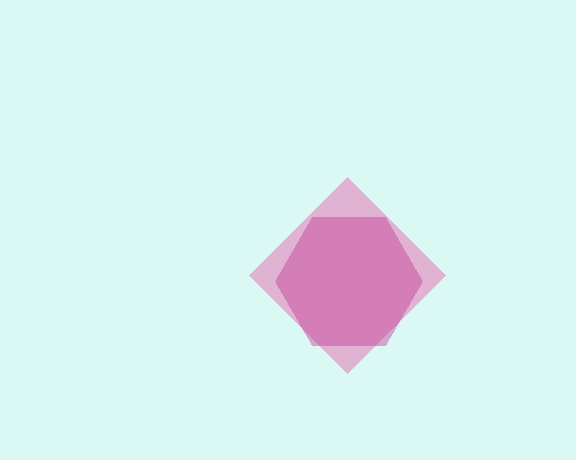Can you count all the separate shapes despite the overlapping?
Yes, there are 2 separate shapes.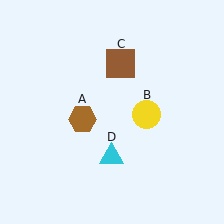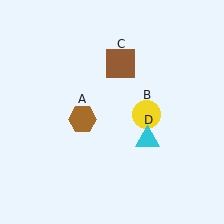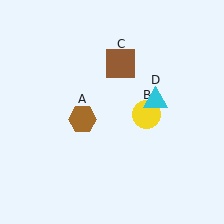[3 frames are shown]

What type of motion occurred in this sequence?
The cyan triangle (object D) rotated counterclockwise around the center of the scene.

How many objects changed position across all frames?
1 object changed position: cyan triangle (object D).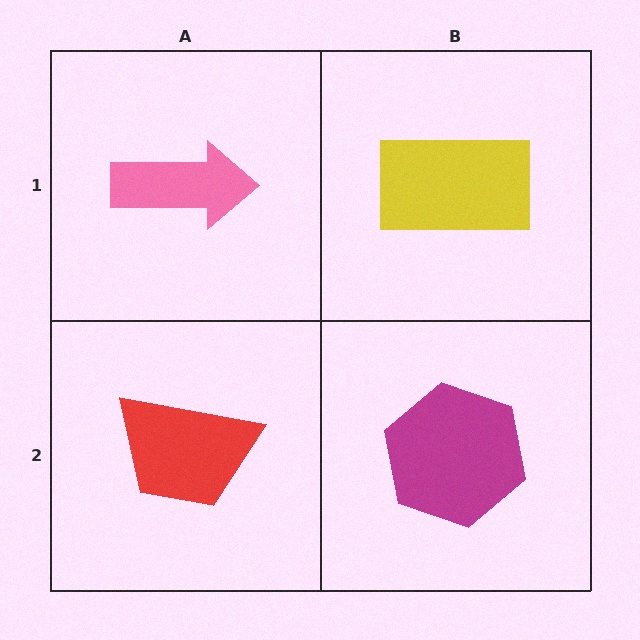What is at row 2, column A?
A red trapezoid.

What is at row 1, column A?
A pink arrow.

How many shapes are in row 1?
2 shapes.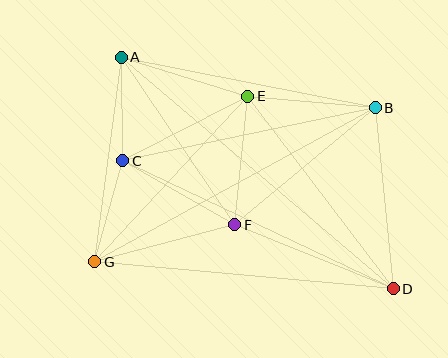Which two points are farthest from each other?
Points A and D are farthest from each other.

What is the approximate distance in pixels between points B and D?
The distance between B and D is approximately 182 pixels.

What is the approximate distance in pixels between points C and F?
The distance between C and F is approximately 129 pixels.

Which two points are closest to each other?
Points A and C are closest to each other.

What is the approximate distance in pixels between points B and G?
The distance between B and G is approximately 320 pixels.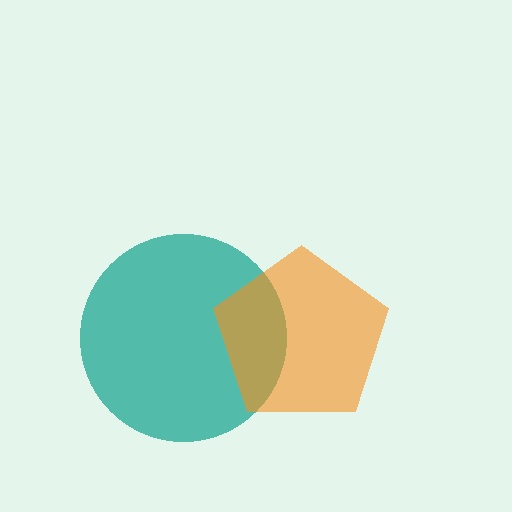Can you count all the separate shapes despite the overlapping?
Yes, there are 2 separate shapes.